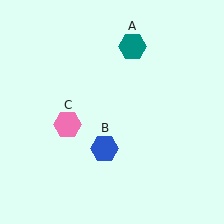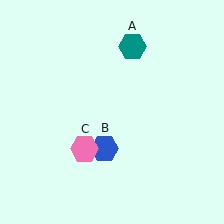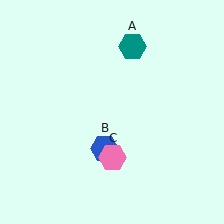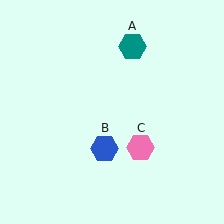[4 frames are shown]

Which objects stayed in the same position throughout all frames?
Teal hexagon (object A) and blue hexagon (object B) remained stationary.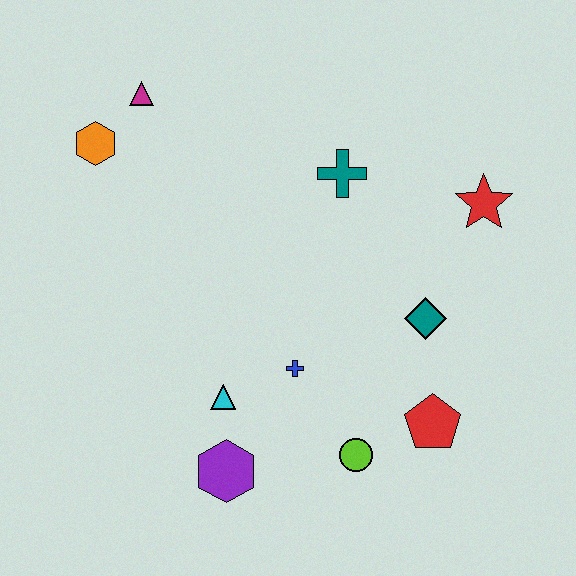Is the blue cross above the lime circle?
Yes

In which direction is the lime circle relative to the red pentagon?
The lime circle is to the left of the red pentagon.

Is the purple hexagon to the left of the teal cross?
Yes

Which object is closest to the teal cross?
The red star is closest to the teal cross.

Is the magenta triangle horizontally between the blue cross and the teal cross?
No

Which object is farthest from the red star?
The orange hexagon is farthest from the red star.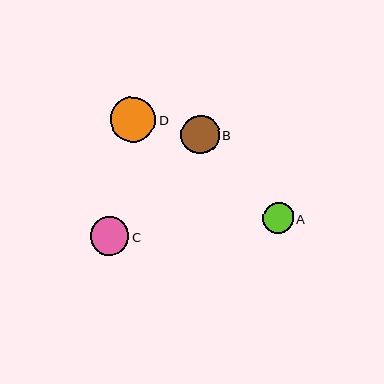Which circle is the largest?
Circle D is the largest with a size of approximately 45 pixels.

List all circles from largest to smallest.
From largest to smallest: D, C, B, A.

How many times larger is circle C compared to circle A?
Circle C is approximately 1.3 times the size of circle A.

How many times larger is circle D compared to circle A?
Circle D is approximately 1.5 times the size of circle A.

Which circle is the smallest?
Circle A is the smallest with a size of approximately 30 pixels.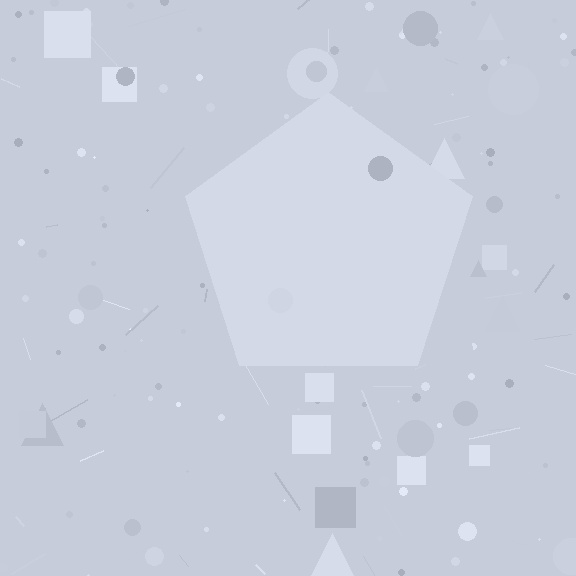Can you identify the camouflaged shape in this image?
The camouflaged shape is a pentagon.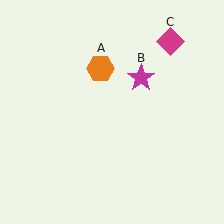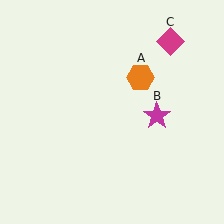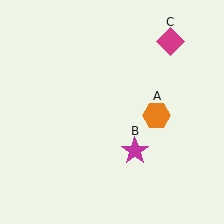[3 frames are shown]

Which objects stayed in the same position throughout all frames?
Magenta diamond (object C) remained stationary.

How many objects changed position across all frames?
2 objects changed position: orange hexagon (object A), magenta star (object B).